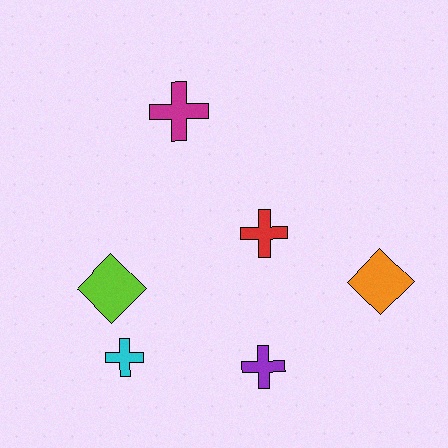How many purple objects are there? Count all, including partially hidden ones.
There is 1 purple object.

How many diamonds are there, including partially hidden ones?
There are 2 diamonds.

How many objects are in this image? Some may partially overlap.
There are 6 objects.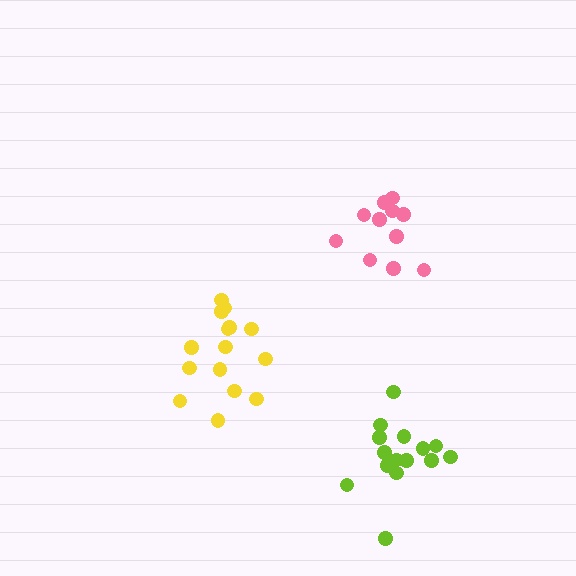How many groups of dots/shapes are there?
There are 3 groups.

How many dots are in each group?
Group 1: 15 dots, Group 2: 11 dots, Group 3: 15 dots (41 total).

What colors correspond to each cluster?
The clusters are colored: yellow, pink, lime.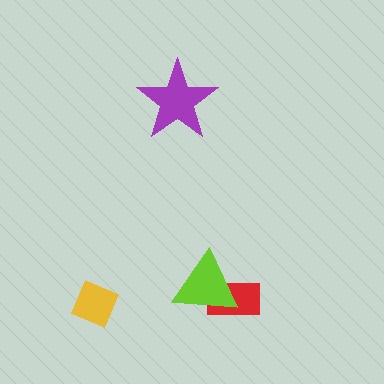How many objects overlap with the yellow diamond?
0 objects overlap with the yellow diamond.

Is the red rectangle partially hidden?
Yes, it is partially covered by another shape.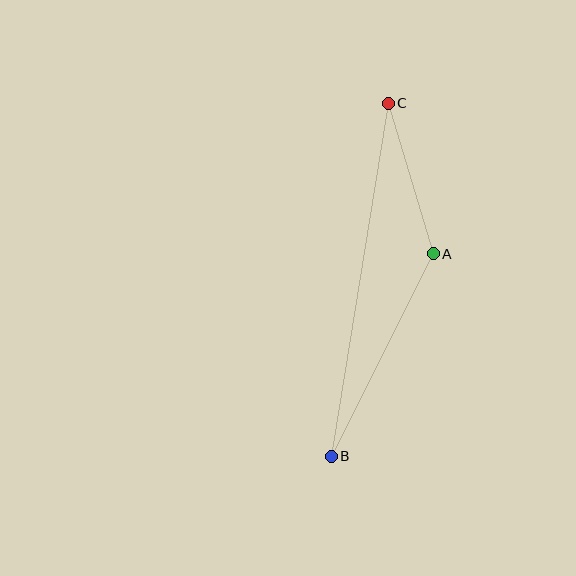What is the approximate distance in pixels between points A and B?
The distance between A and B is approximately 227 pixels.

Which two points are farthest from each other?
Points B and C are farthest from each other.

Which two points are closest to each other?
Points A and C are closest to each other.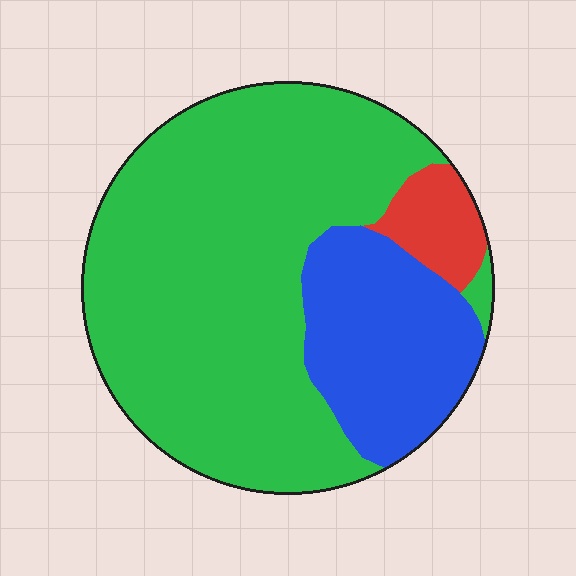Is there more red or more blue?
Blue.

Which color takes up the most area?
Green, at roughly 70%.